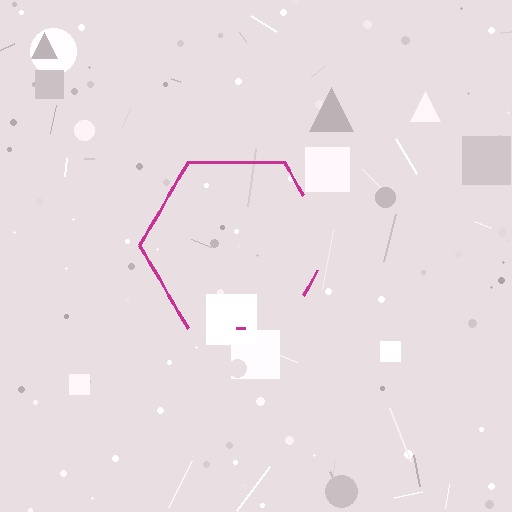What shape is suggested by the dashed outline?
The dashed outline suggests a hexagon.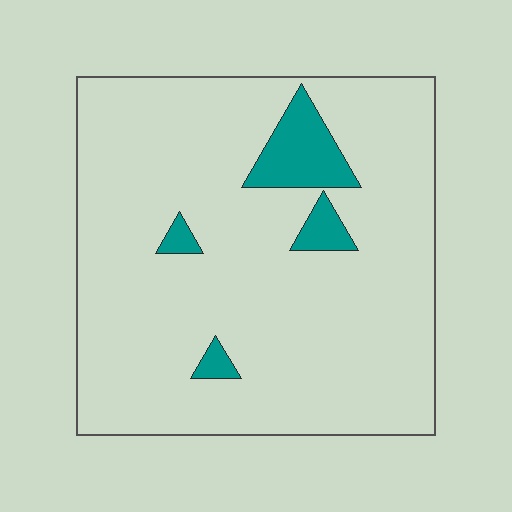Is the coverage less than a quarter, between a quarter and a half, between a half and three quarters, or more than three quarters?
Less than a quarter.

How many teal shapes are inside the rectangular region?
4.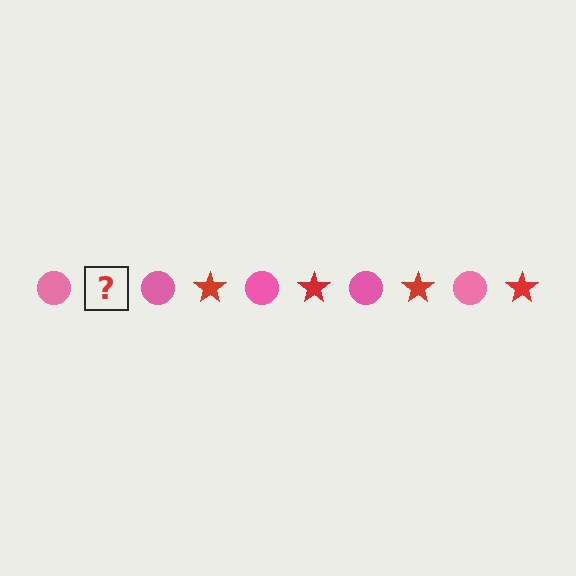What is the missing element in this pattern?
The missing element is a red star.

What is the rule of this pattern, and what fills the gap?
The rule is that the pattern alternates between pink circle and red star. The gap should be filled with a red star.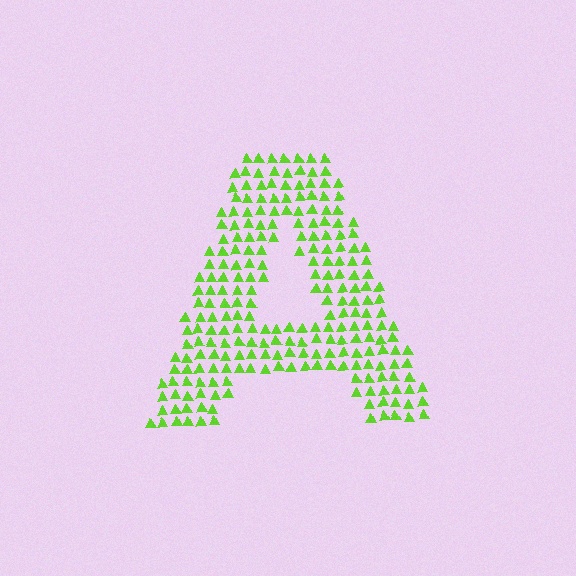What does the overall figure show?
The overall figure shows the letter A.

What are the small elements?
The small elements are triangles.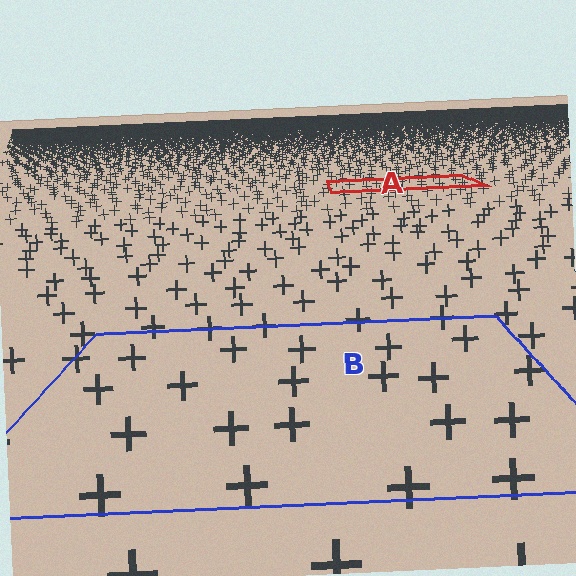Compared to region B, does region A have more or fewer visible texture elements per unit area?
Region A has more texture elements per unit area — they are packed more densely because it is farther away.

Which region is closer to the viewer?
Region B is closer. The texture elements there are larger and more spread out.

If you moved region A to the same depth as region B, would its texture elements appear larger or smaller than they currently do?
They would appear larger. At a closer depth, the same texture elements are projected at a bigger on-screen size.